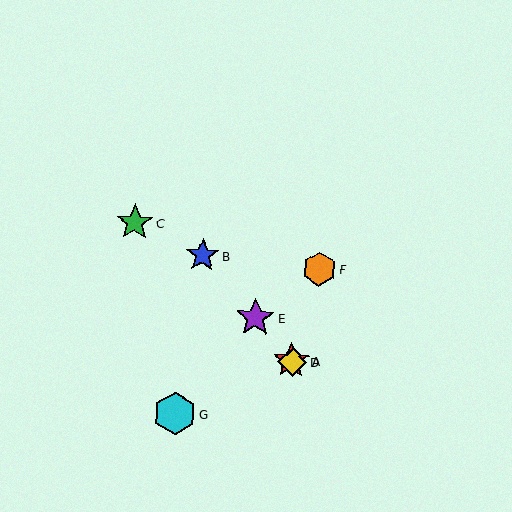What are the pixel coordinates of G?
Object G is at (175, 413).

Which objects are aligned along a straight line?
Objects A, B, D, E are aligned along a straight line.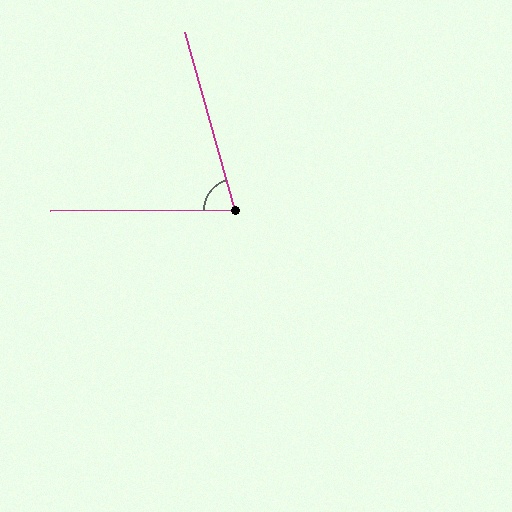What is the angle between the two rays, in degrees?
Approximately 75 degrees.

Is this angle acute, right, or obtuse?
It is acute.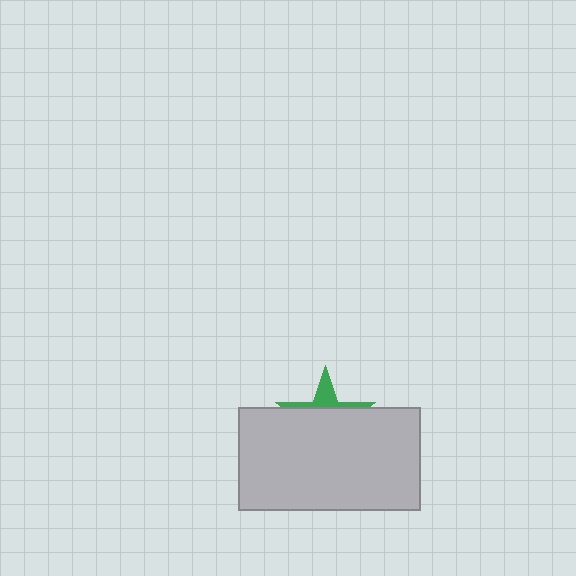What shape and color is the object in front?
The object in front is a light gray rectangle.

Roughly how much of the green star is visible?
A small part of it is visible (roughly 31%).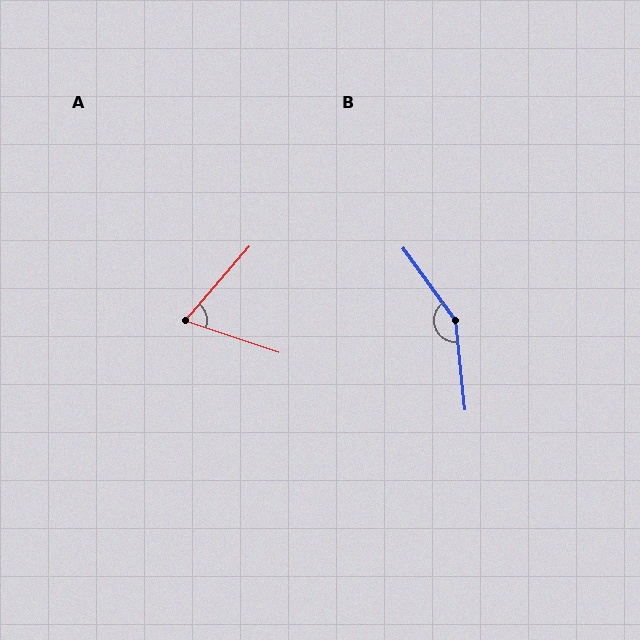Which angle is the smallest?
A, at approximately 68 degrees.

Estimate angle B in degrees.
Approximately 150 degrees.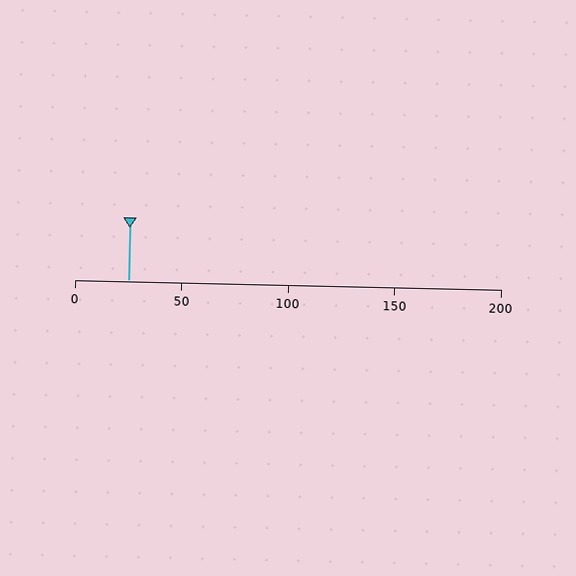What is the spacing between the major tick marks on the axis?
The major ticks are spaced 50 apart.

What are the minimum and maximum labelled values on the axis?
The axis runs from 0 to 200.